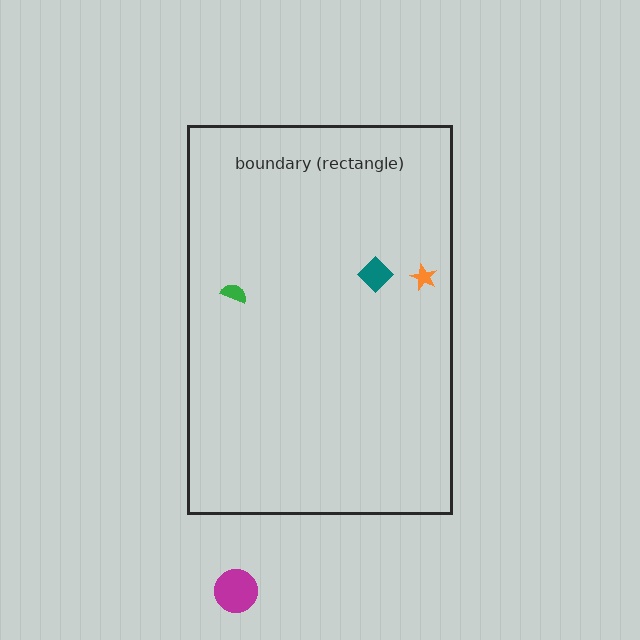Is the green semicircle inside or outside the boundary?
Inside.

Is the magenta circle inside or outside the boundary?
Outside.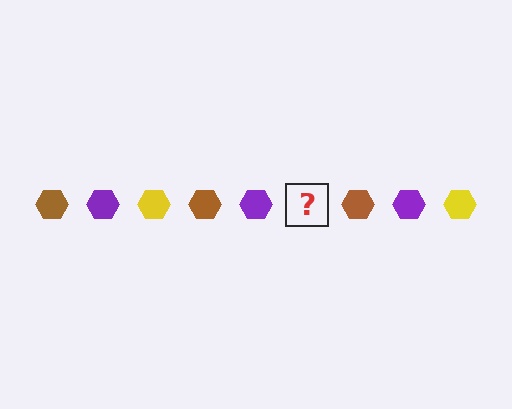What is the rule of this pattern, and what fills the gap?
The rule is that the pattern cycles through brown, purple, yellow hexagons. The gap should be filled with a yellow hexagon.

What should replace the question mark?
The question mark should be replaced with a yellow hexagon.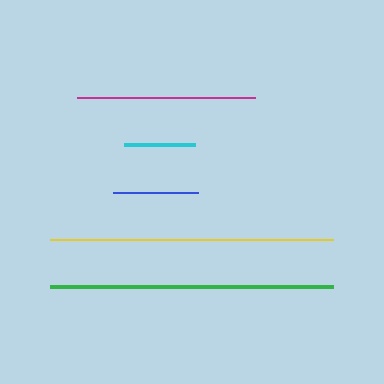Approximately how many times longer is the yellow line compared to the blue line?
The yellow line is approximately 3.4 times the length of the blue line.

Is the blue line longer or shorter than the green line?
The green line is longer than the blue line.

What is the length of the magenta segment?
The magenta segment is approximately 178 pixels long.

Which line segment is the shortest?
The cyan line is the shortest at approximately 71 pixels.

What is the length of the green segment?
The green segment is approximately 282 pixels long.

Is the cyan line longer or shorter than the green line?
The green line is longer than the cyan line.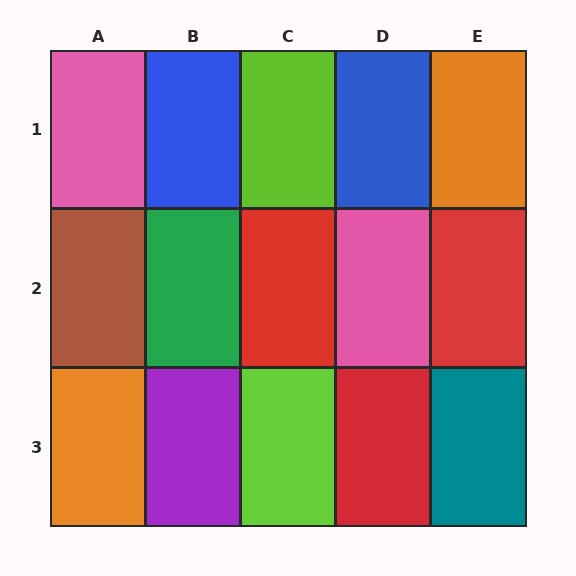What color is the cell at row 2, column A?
Brown.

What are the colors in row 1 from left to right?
Pink, blue, lime, blue, orange.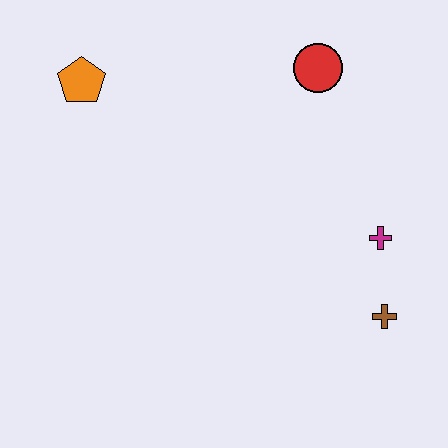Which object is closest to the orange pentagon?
The red circle is closest to the orange pentagon.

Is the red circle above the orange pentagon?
Yes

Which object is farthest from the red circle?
The brown cross is farthest from the red circle.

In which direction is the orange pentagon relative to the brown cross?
The orange pentagon is to the left of the brown cross.